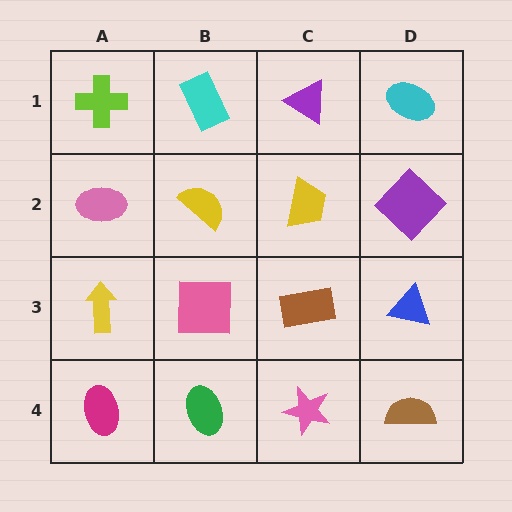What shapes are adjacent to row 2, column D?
A cyan ellipse (row 1, column D), a blue triangle (row 3, column D), a yellow trapezoid (row 2, column C).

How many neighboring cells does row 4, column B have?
3.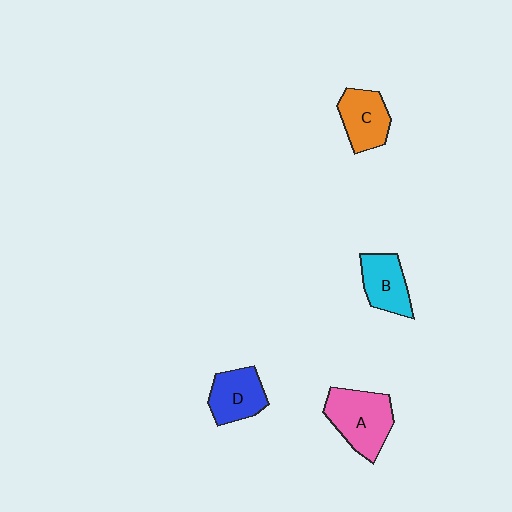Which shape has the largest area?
Shape A (pink).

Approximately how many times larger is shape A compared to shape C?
Approximately 1.4 times.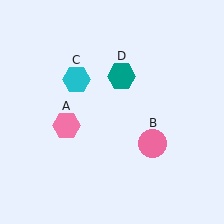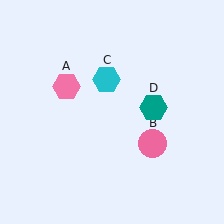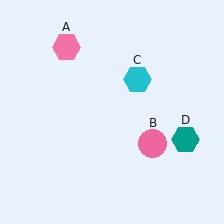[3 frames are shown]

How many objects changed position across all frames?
3 objects changed position: pink hexagon (object A), cyan hexagon (object C), teal hexagon (object D).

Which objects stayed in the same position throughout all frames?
Pink circle (object B) remained stationary.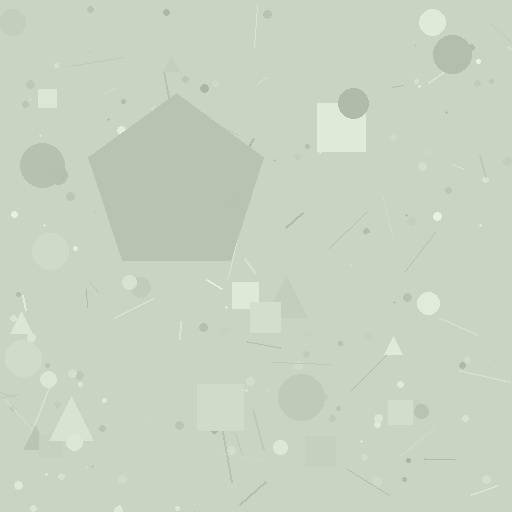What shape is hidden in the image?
A pentagon is hidden in the image.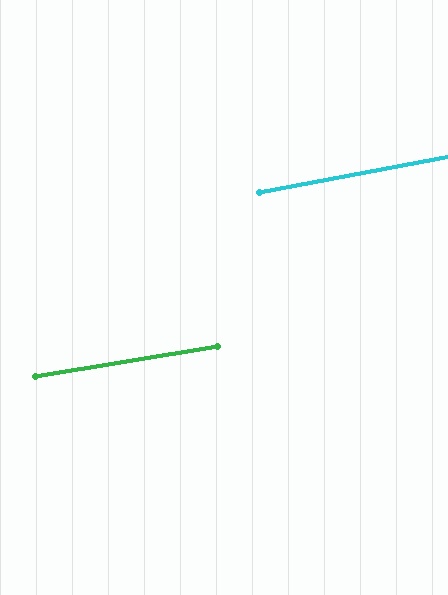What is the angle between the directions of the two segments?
Approximately 1 degree.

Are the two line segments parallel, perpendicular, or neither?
Parallel — their directions differ by only 1.4°.